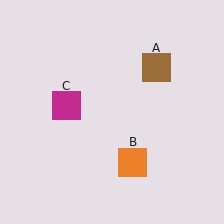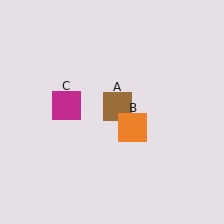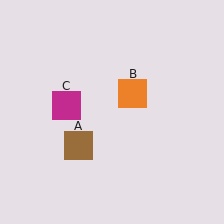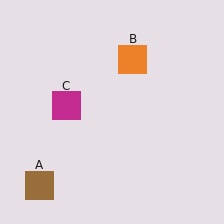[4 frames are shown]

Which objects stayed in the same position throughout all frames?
Magenta square (object C) remained stationary.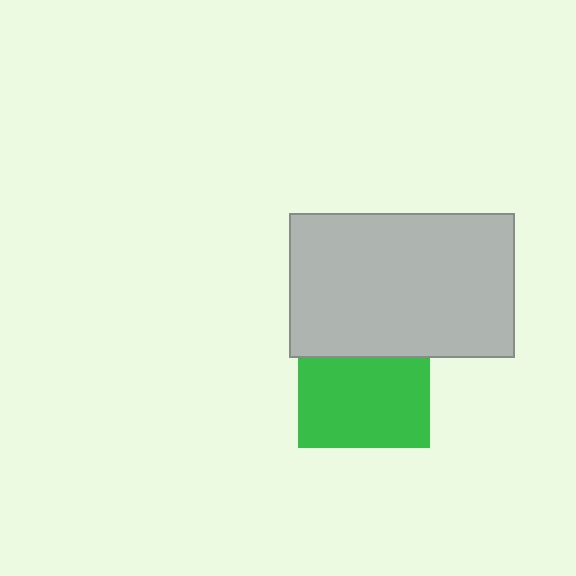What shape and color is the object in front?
The object in front is a light gray rectangle.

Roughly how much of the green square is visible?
Most of it is visible (roughly 69%).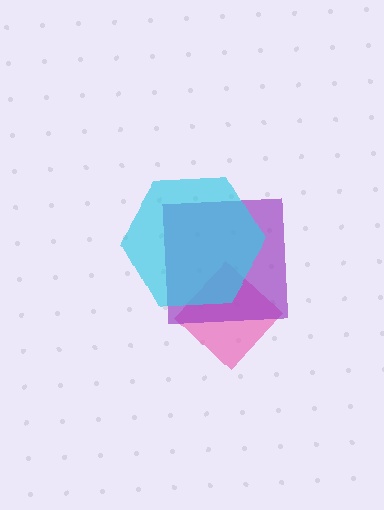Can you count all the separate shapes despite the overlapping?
Yes, there are 3 separate shapes.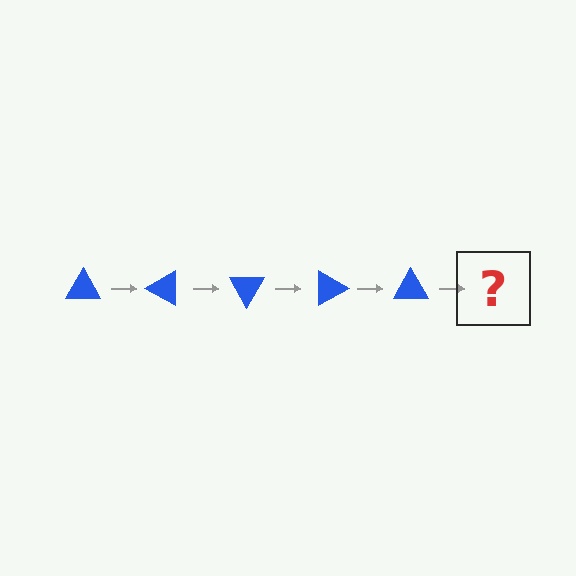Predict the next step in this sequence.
The next step is a blue triangle rotated 150 degrees.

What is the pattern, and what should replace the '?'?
The pattern is that the triangle rotates 30 degrees each step. The '?' should be a blue triangle rotated 150 degrees.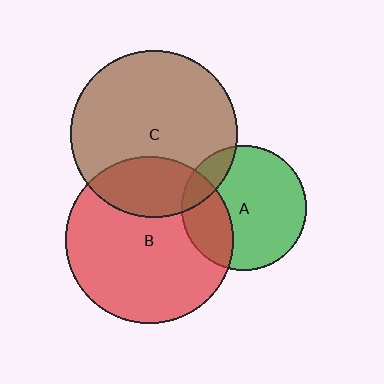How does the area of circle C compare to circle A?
Approximately 1.8 times.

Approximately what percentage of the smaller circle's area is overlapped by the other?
Approximately 25%.